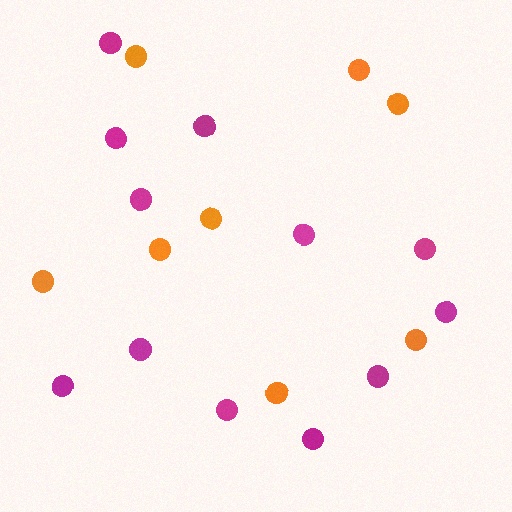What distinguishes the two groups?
There are 2 groups: one group of magenta circles (12) and one group of orange circles (8).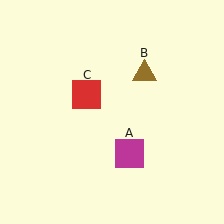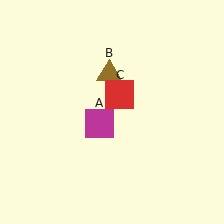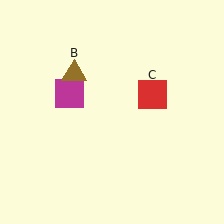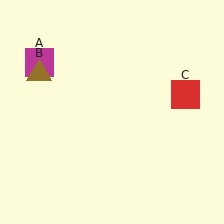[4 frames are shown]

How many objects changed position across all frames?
3 objects changed position: magenta square (object A), brown triangle (object B), red square (object C).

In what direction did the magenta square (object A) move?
The magenta square (object A) moved up and to the left.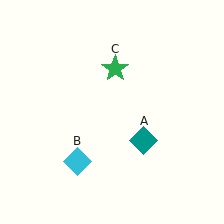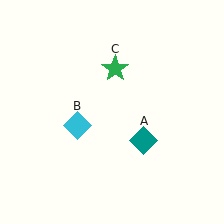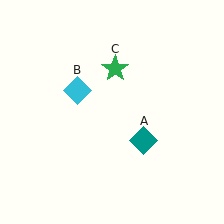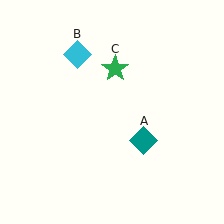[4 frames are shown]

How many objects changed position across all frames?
1 object changed position: cyan diamond (object B).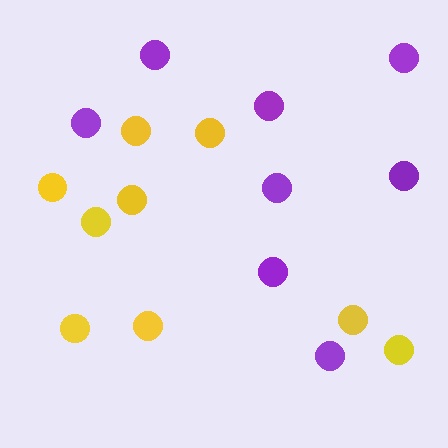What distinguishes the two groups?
There are 2 groups: one group of yellow circles (9) and one group of purple circles (8).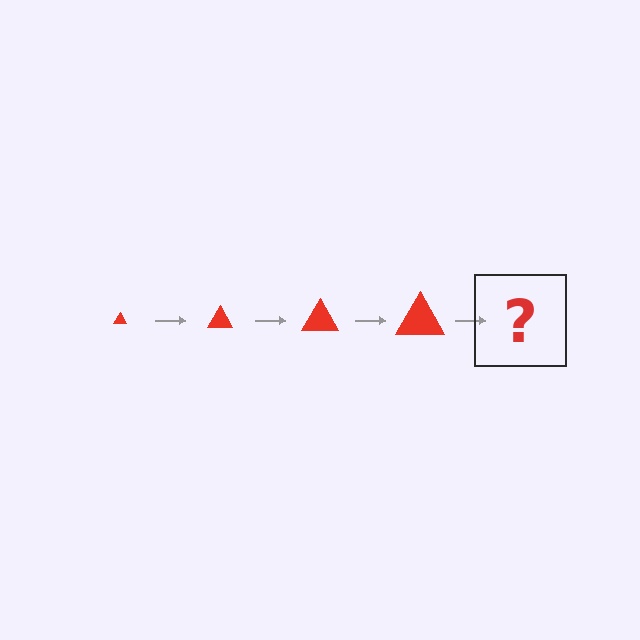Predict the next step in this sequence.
The next step is a red triangle, larger than the previous one.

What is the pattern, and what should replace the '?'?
The pattern is that the triangle gets progressively larger each step. The '?' should be a red triangle, larger than the previous one.